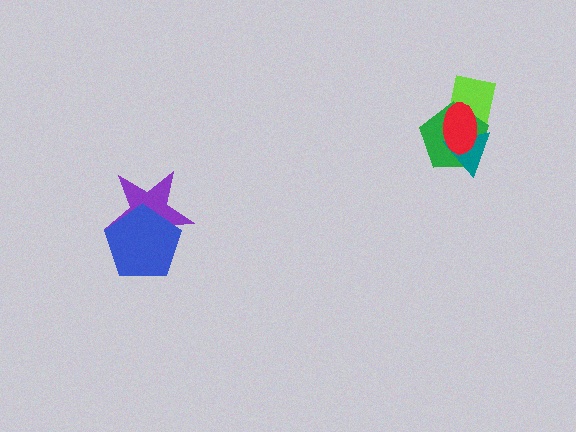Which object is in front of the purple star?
The blue pentagon is in front of the purple star.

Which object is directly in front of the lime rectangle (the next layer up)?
The green pentagon is directly in front of the lime rectangle.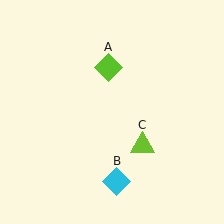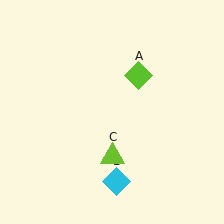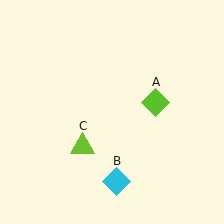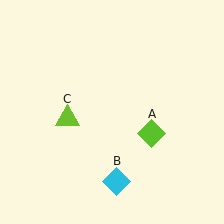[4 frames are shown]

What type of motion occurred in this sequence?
The lime diamond (object A), lime triangle (object C) rotated clockwise around the center of the scene.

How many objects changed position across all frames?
2 objects changed position: lime diamond (object A), lime triangle (object C).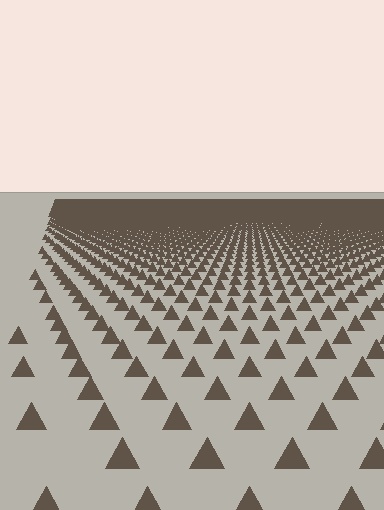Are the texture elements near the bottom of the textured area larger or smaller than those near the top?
Larger. Near the bottom, elements are closer to the viewer and appear at a bigger on-screen size.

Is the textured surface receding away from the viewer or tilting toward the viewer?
The surface is receding away from the viewer. Texture elements get smaller and denser toward the top.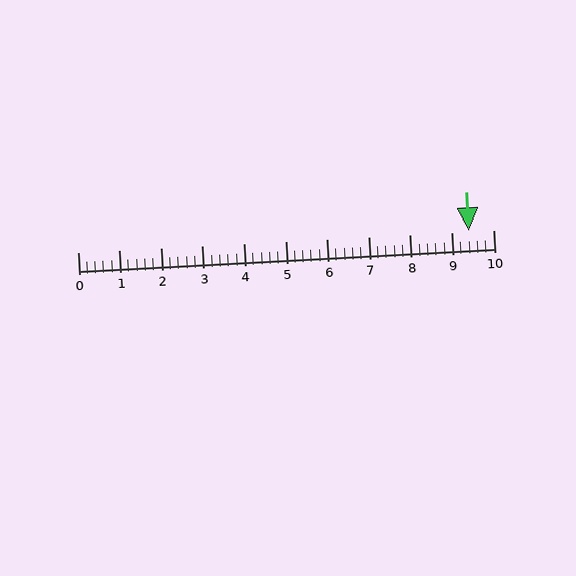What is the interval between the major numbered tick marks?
The major tick marks are spaced 1 units apart.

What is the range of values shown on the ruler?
The ruler shows values from 0 to 10.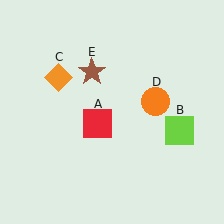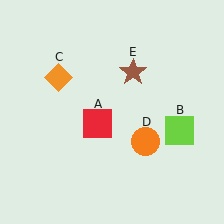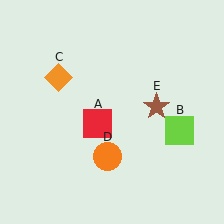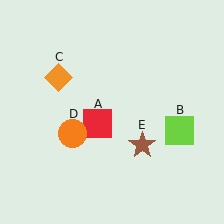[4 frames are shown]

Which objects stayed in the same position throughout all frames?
Red square (object A) and lime square (object B) and orange diamond (object C) remained stationary.